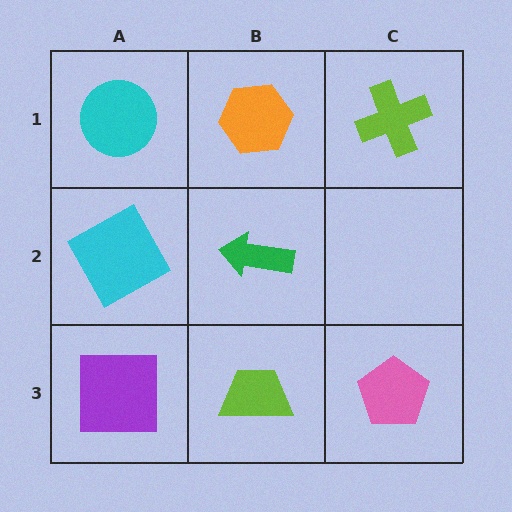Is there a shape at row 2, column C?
No, that cell is empty.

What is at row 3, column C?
A pink pentagon.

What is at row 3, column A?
A purple square.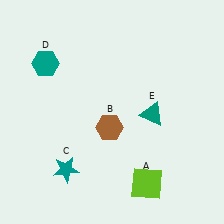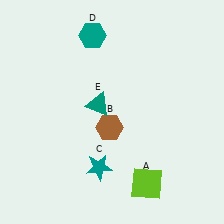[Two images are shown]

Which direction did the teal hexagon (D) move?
The teal hexagon (D) moved right.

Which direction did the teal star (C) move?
The teal star (C) moved right.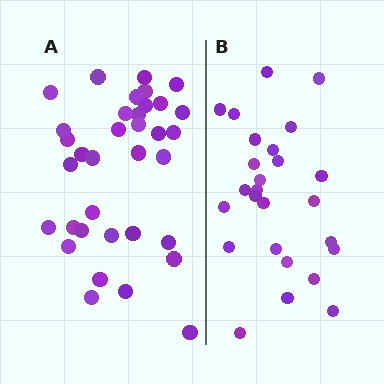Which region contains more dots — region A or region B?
Region A (the left region) has more dots.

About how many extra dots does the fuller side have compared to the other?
Region A has roughly 8 or so more dots than region B.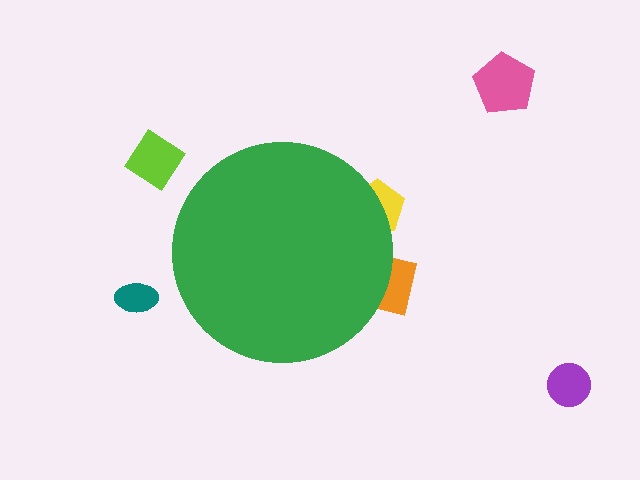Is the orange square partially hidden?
Yes, the orange square is partially hidden behind the green circle.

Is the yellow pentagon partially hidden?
Yes, the yellow pentagon is partially hidden behind the green circle.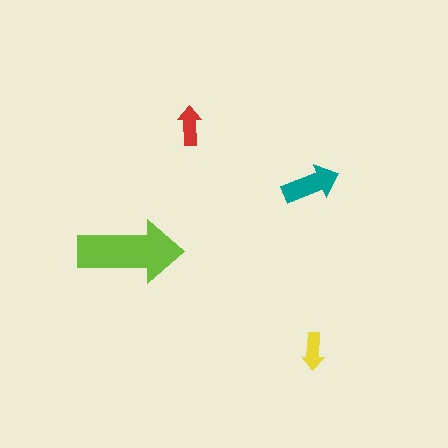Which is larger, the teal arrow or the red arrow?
The teal one.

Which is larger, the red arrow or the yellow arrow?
The red one.